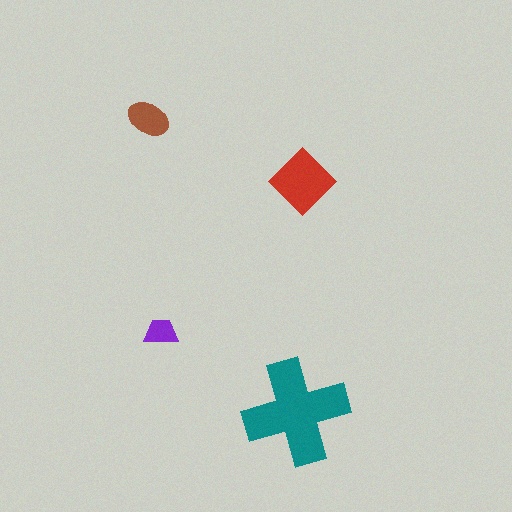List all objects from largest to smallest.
The teal cross, the red diamond, the brown ellipse, the purple trapezoid.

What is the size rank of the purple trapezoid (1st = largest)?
4th.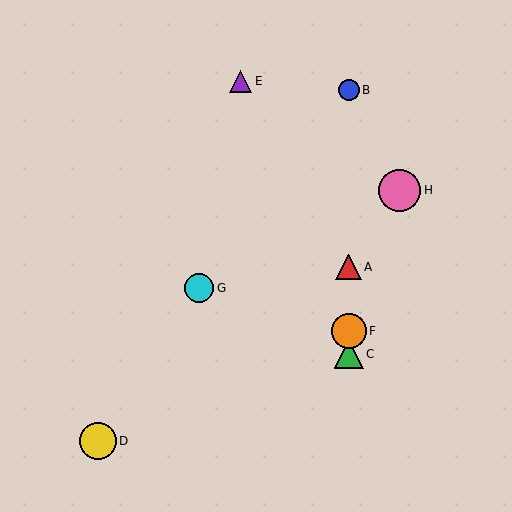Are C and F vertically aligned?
Yes, both are at x≈349.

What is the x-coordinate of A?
Object A is at x≈349.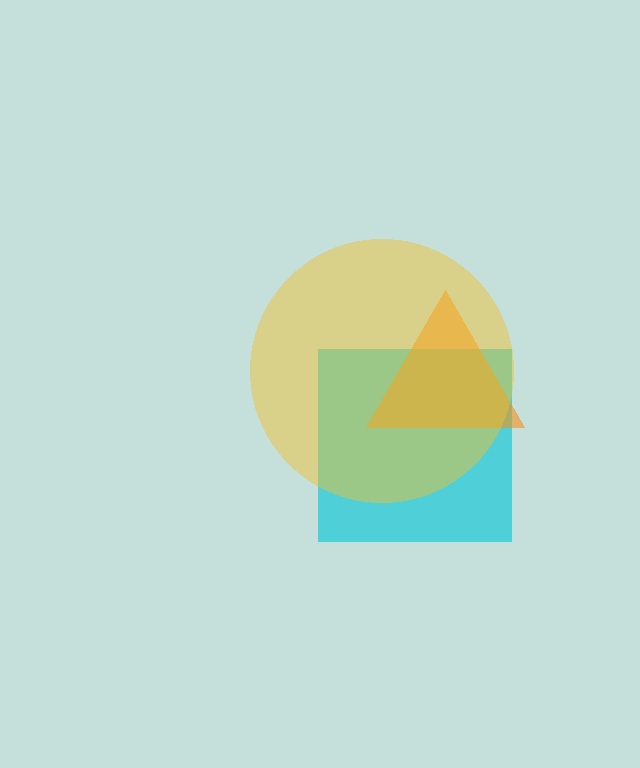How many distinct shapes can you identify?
There are 3 distinct shapes: a cyan square, an orange triangle, a yellow circle.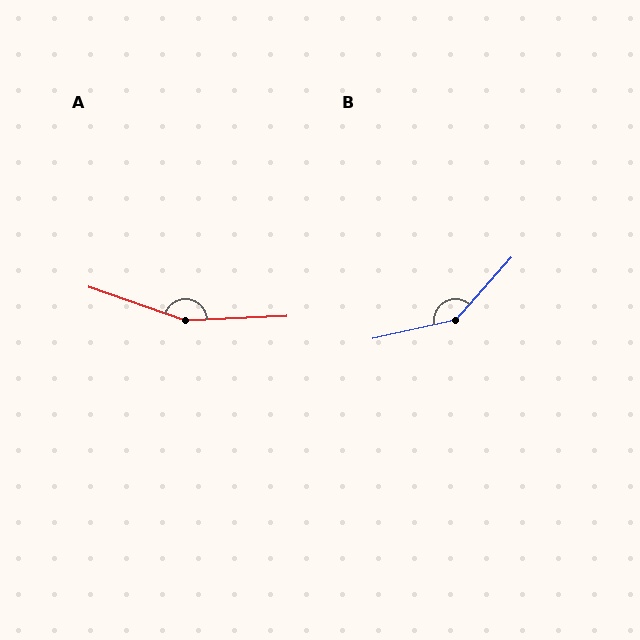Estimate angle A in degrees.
Approximately 158 degrees.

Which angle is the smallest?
B, at approximately 144 degrees.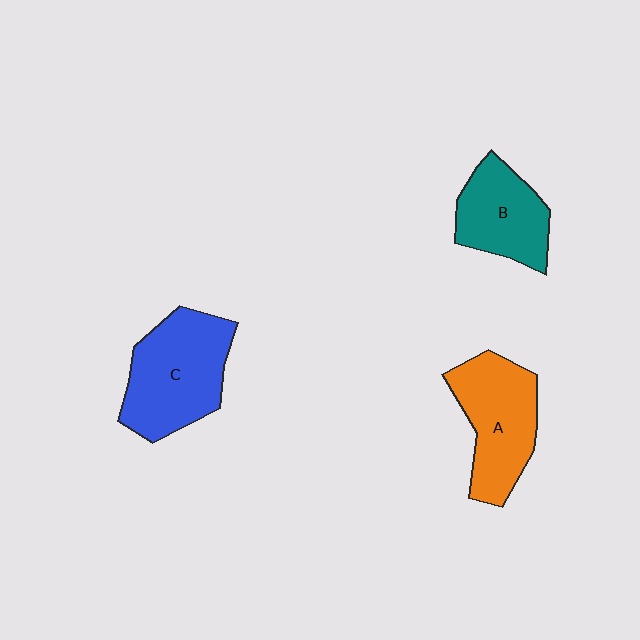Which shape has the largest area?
Shape C (blue).